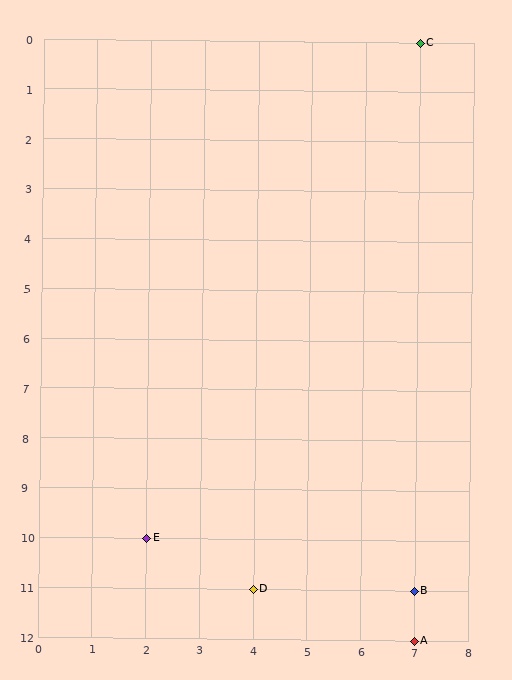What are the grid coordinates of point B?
Point B is at grid coordinates (7, 11).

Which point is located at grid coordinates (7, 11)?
Point B is at (7, 11).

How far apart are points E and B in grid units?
Points E and B are 5 columns and 1 row apart (about 5.1 grid units diagonally).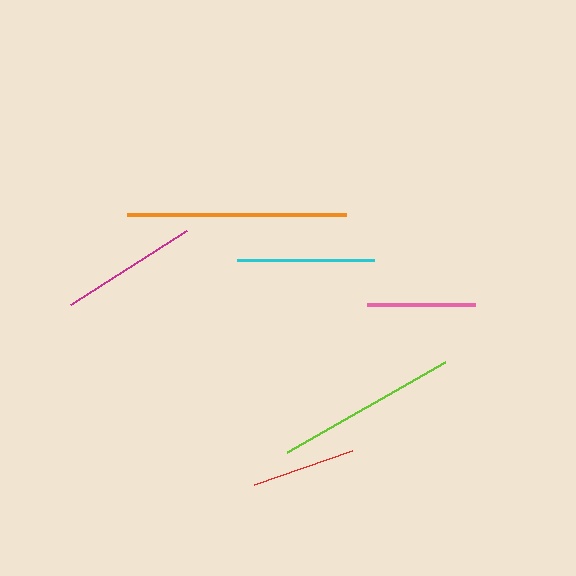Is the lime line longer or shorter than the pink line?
The lime line is longer than the pink line.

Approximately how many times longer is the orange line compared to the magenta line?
The orange line is approximately 1.6 times the length of the magenta line.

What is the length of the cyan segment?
The cyan segment is approximately 137 pixels long.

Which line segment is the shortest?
The red line is the shortest at approximately 104 pixels.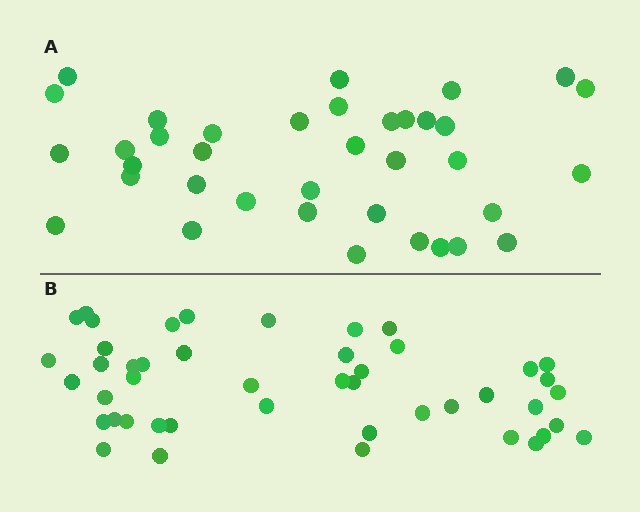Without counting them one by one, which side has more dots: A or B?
Region B (the bottom region) has more dots.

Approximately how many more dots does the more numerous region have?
Region B has roughly 8 or so more dots than region A.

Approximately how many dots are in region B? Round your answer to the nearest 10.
About 50 dots. (The exact count is 46, which rounds to 50.)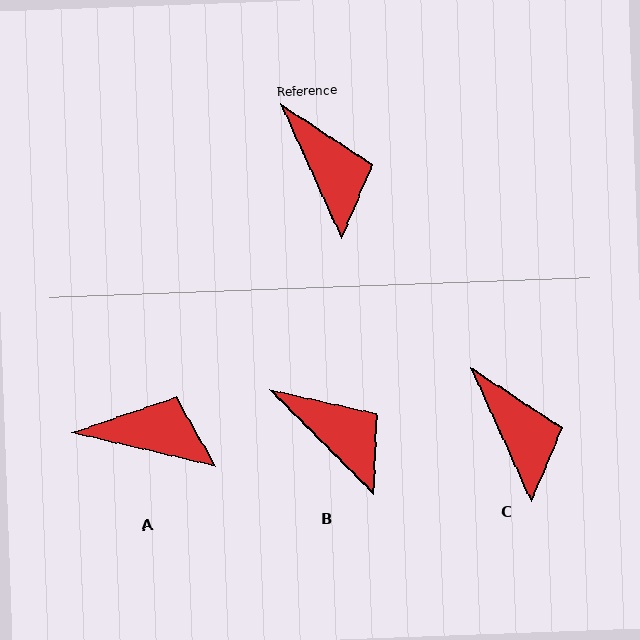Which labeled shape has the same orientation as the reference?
C.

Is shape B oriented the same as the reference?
No, it is off by about 21 degrees.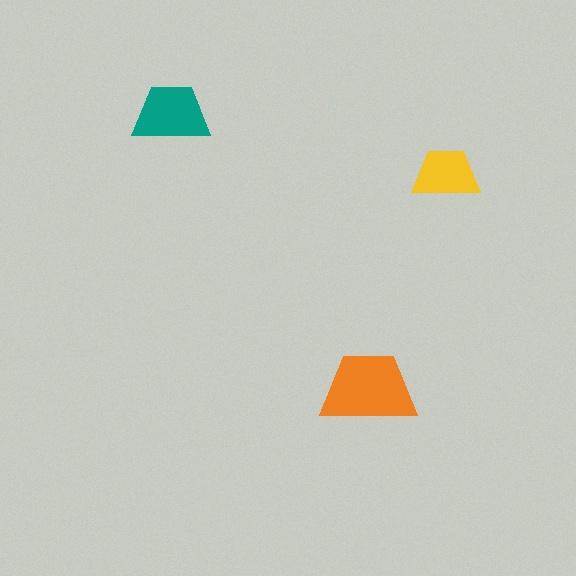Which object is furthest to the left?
The teal trapezoid is leftmost.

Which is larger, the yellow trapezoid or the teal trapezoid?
The teal one.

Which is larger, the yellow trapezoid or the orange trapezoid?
The orange one.